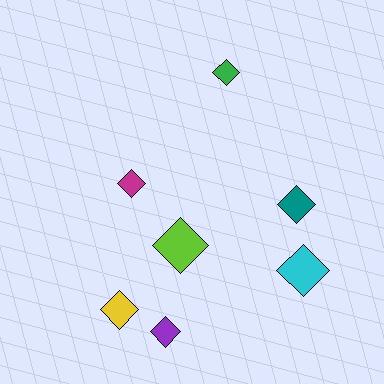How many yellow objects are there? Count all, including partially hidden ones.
There is 1 yellow object.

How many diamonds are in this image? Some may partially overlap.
There are 7 diamonds.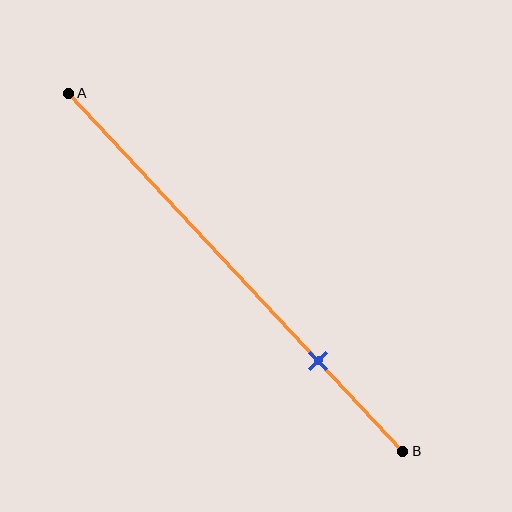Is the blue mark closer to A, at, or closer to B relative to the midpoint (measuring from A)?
The blue mark is closer to point B than the midpoint of segment AB.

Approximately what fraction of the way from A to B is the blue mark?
The blue mark is approximately 75% of the way from A to B.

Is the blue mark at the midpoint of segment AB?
No, the mark is at about 75% from A, not at the 50% midpoint.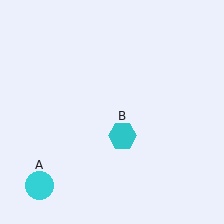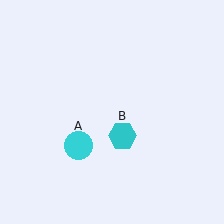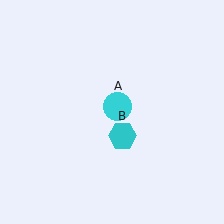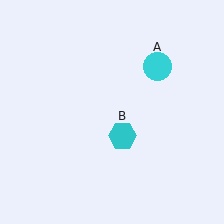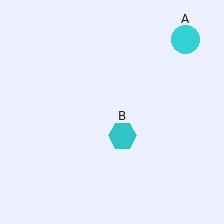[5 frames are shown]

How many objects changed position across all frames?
1 object changed position: cyan circle (object A).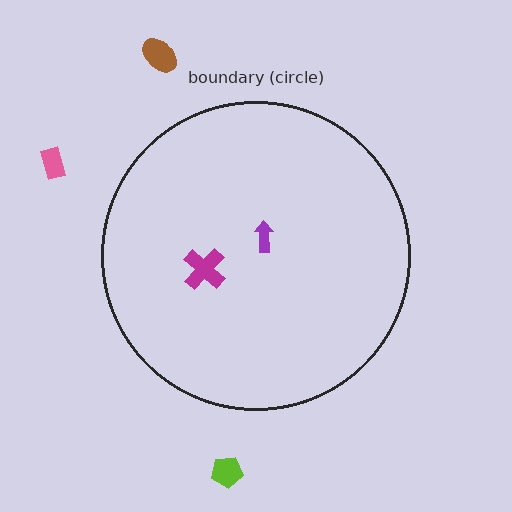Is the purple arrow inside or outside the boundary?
Inside.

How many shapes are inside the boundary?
2 inside, 3 outside.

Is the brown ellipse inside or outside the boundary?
Outside.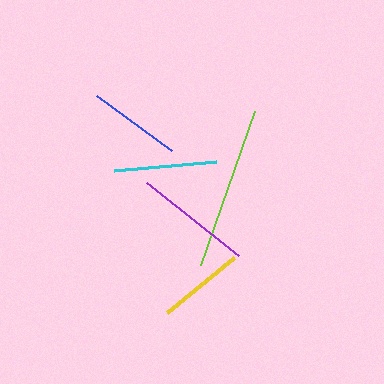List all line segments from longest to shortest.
From longest to shortest: lime, purple, cyan, blue, yellow.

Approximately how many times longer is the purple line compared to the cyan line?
The purple line is approximately 1.2 times the length of the cyan line.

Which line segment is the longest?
The lime line is the longest at approximately 163 pixels.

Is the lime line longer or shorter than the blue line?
The lime line is longer than the blue line.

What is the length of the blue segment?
The blue segment is approximately 94 pixels long.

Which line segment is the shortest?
The yellow line is the shortest at approximately 87 pixels.